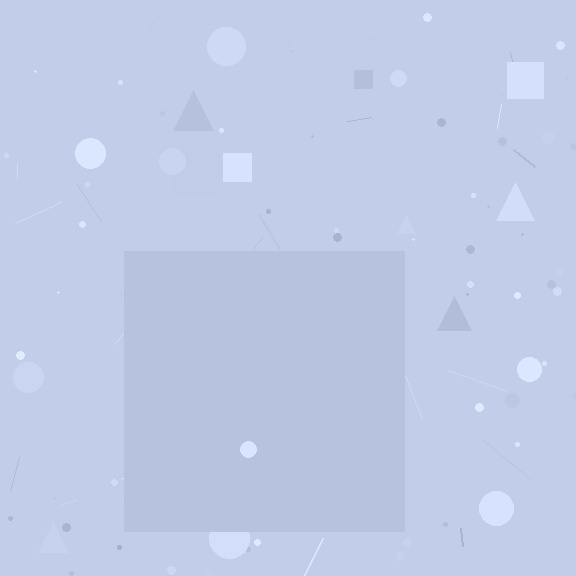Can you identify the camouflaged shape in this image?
The camouflaged shape is a square.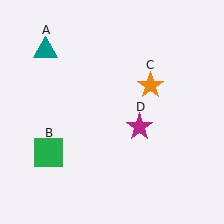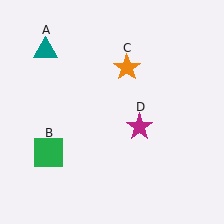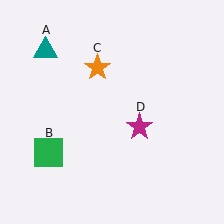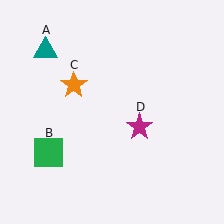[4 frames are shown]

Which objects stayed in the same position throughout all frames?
Teal triangle (object A) and green square (object B) and magenta star (object D) remained stationary.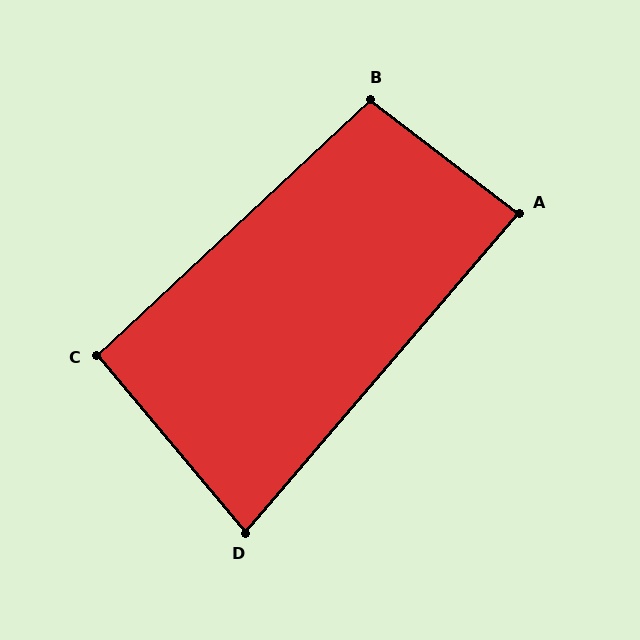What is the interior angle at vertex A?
Approximately 87 degrees (approximately right).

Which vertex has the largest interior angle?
B, at approximately 100 degrees.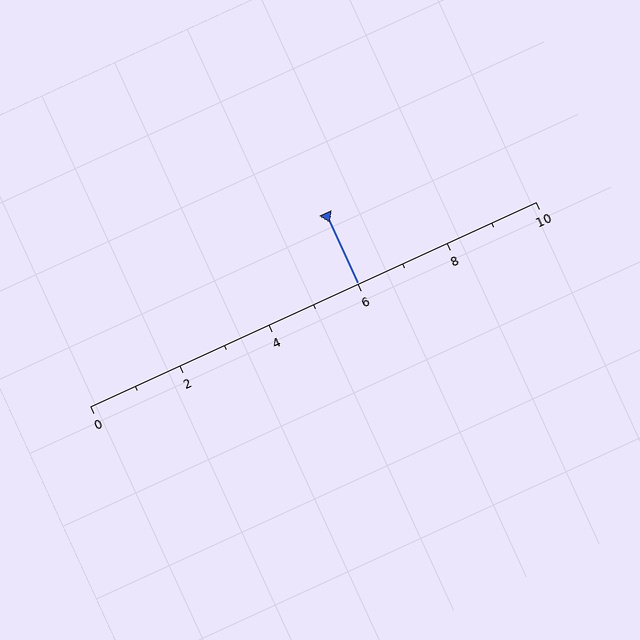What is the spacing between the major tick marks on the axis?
The major ticks are spaced 2 apart.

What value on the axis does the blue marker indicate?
The marker indicates approximately 6.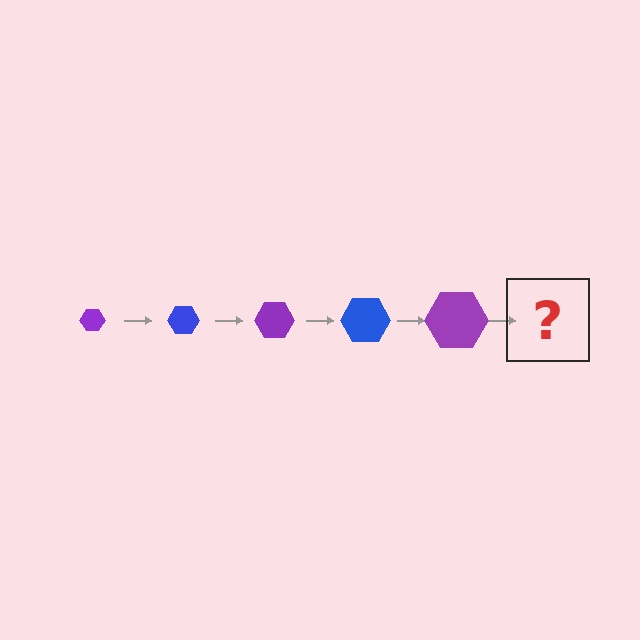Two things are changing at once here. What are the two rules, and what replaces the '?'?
The two rules are that the hexagon grows larger each step and the color cycles through purple and blue. The '?' should be a blue hexagon, larger than the previous one.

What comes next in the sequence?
The next element should be a blue hexagon, larger than the previous one.